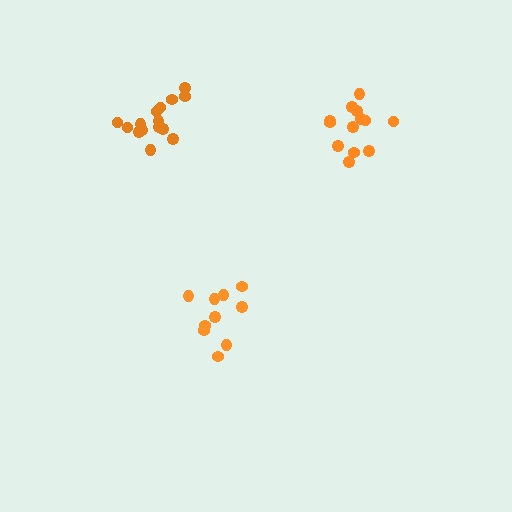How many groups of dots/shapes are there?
There are 3 groups.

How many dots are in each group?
Group 1: 10 dots, Group 2: 13 dots, Group 3: 15 dots (38 total).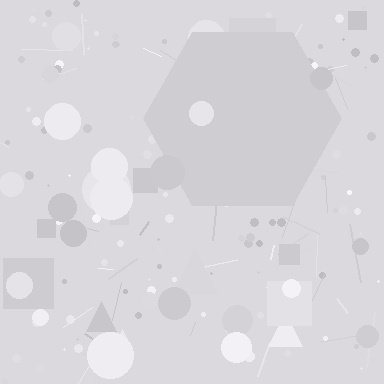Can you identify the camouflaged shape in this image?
The camouflaged shape is a hexagon.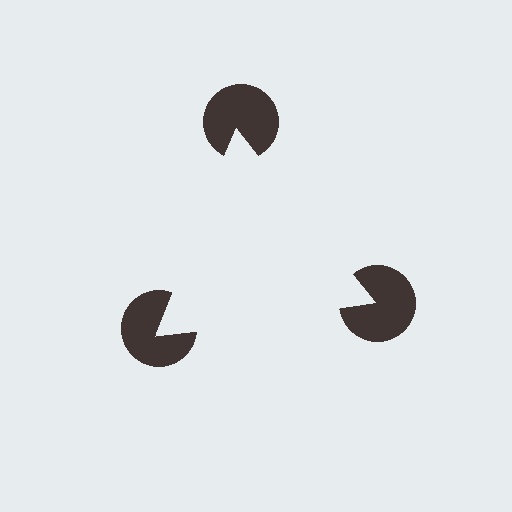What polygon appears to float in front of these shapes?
An illusory triangle — its edges are inferred from the aligned wedge cuts in the pac-man discs, not physically drawn.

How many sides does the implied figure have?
3 sides.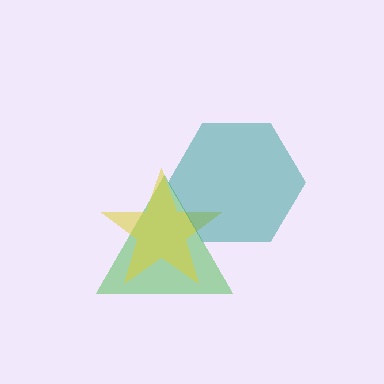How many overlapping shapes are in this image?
There are 3 overlapping shapes in the image.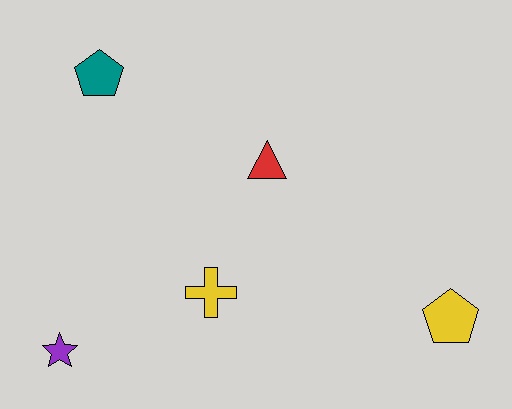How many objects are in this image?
There are 5 objects.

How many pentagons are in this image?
There are 2 pentagons.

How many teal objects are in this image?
There is 1 teal object.